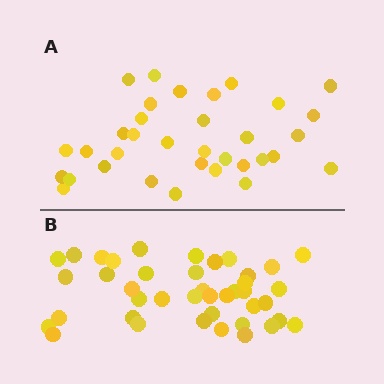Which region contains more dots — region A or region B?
Region B (the bottom region) has more dots.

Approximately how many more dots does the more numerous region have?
Region B has roughly 8 or so more dots than region A.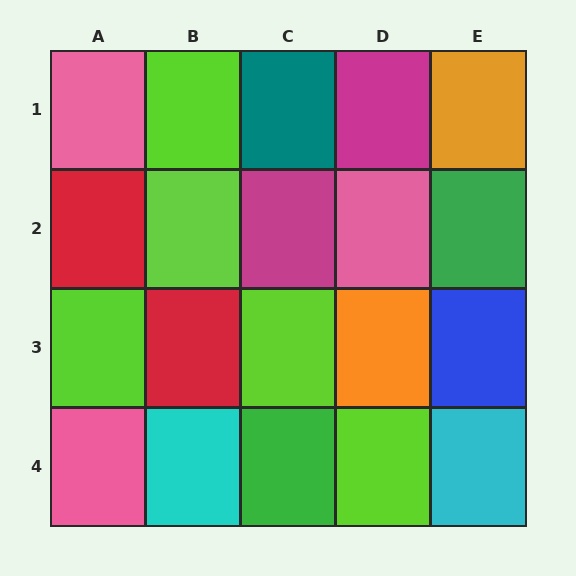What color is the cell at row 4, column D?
Lime.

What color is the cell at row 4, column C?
Green.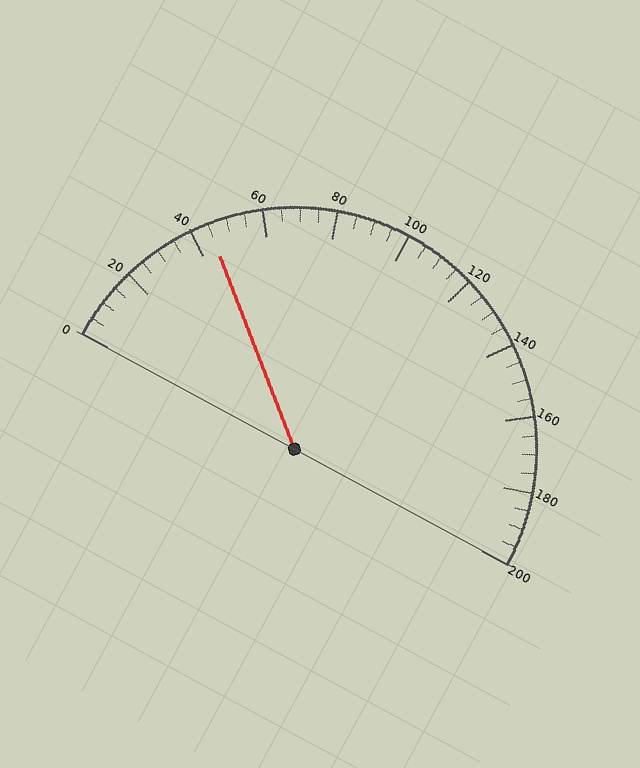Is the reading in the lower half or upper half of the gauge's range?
The reading is in the lower half of the range (0 to 200).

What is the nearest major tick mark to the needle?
The nearest major tick mark is 40.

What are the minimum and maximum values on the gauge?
The gauge ranges from 0 to 200.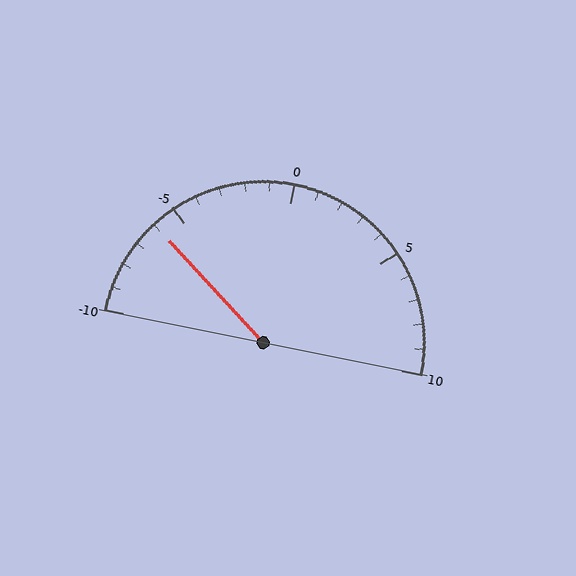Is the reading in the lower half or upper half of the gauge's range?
The reading is in the lower half of the range (-10 to 10).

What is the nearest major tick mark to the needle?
The nearest major tick mark is -5.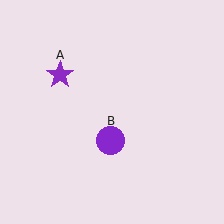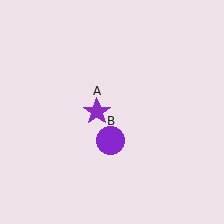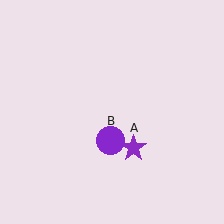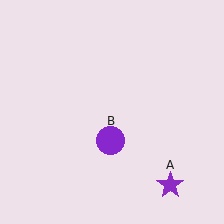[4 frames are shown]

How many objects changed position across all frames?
1 object changed position: purple star (object A).